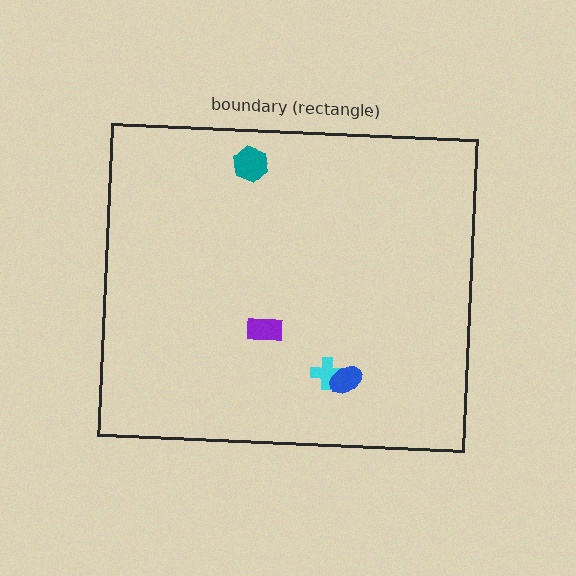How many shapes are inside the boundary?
4 inside, 0 outside.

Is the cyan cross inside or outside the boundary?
Inside.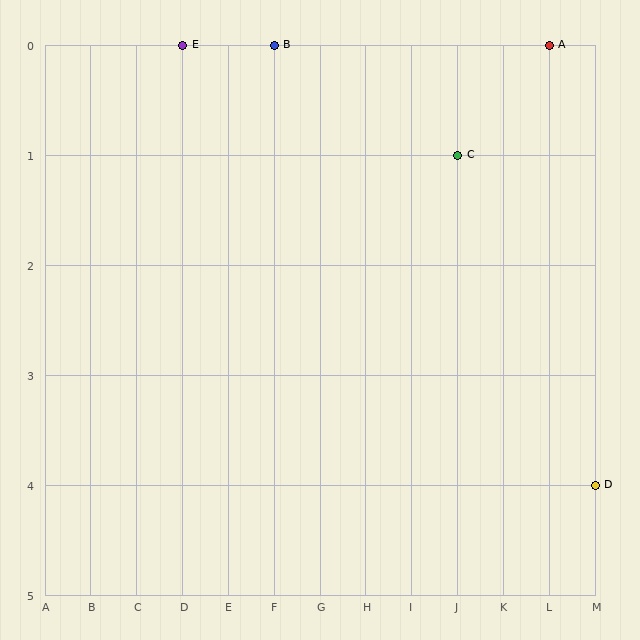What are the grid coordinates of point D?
Point D is at grid coordinates (M, 4).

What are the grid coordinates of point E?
Point E is at grid coordinates (D, 0).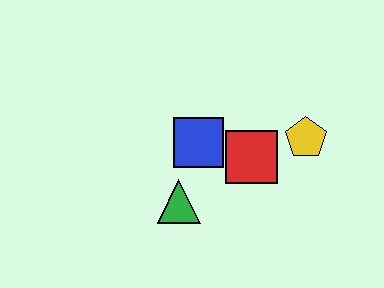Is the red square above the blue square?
No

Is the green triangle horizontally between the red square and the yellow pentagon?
No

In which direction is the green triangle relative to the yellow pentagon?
The green triangle is to the left of the yellow pentagon.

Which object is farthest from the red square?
The green triangle is farthest from the red square.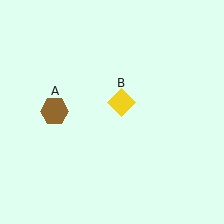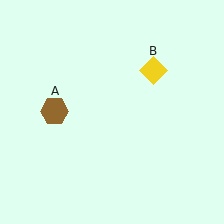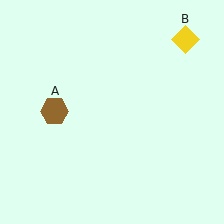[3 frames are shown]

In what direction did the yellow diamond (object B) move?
The yellow diamond (object B) moved up and to the right.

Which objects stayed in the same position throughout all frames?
Brown hexagon (object A) remained stationary.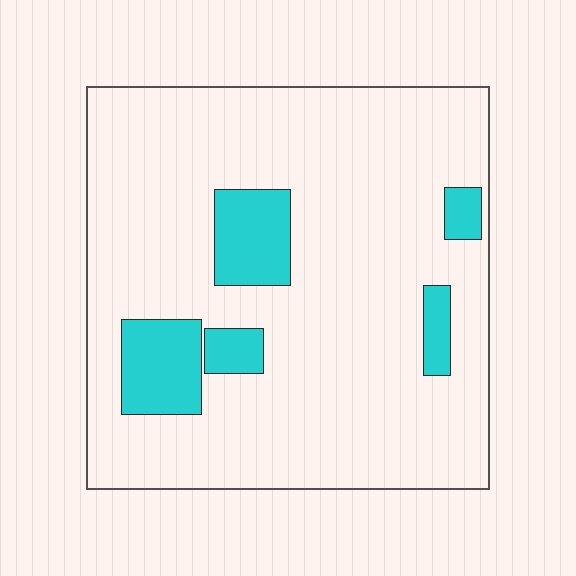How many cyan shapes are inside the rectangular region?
5.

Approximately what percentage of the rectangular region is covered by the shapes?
Approximately 15%.